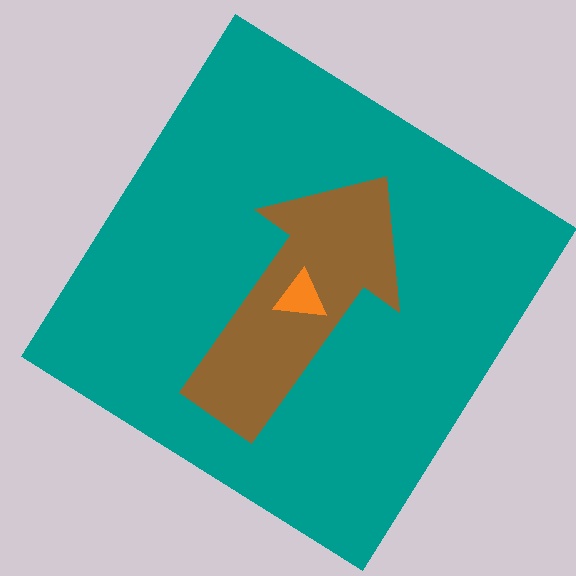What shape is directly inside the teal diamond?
The brown arrow.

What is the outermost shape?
The teal diamond.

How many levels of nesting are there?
3.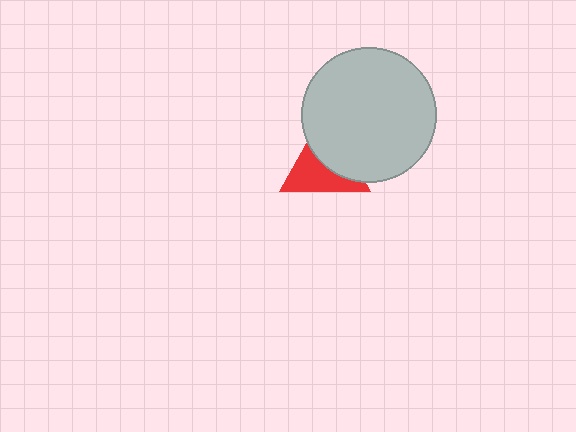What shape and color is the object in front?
The object in front is a light gray circle.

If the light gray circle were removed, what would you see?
You would see the complete red triangle.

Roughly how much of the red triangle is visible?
About half of it is visible (roughly 52%).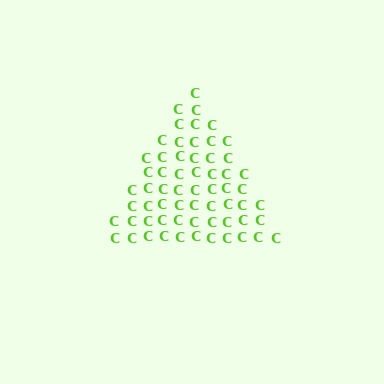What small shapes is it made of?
It is made of small letter C's.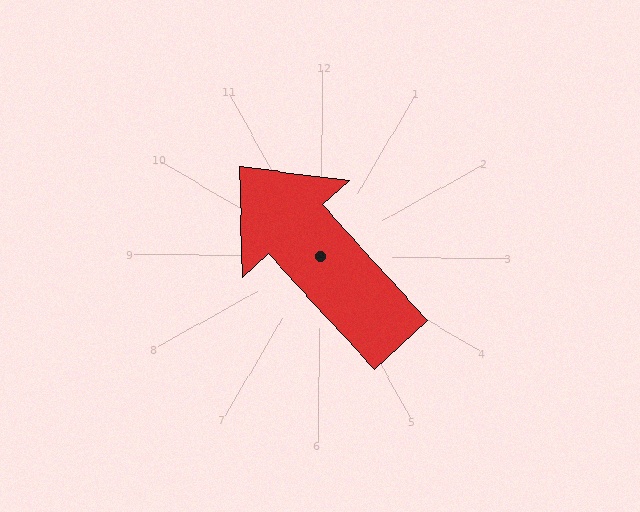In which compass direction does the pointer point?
Northwest.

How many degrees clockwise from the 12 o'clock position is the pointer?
Approximately 317 degrees.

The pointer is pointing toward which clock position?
Roughly 11 o'clock.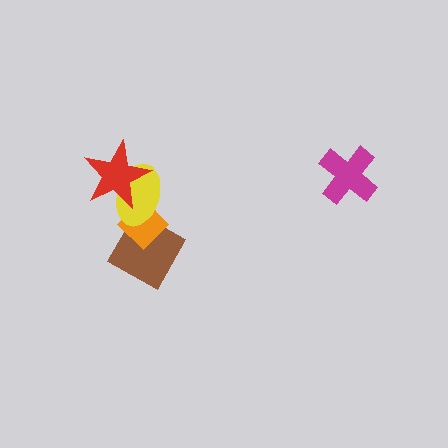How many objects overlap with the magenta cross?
0 objects overlap with the magenta cross.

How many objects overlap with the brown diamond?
2 objects overlap with the brown diamond.